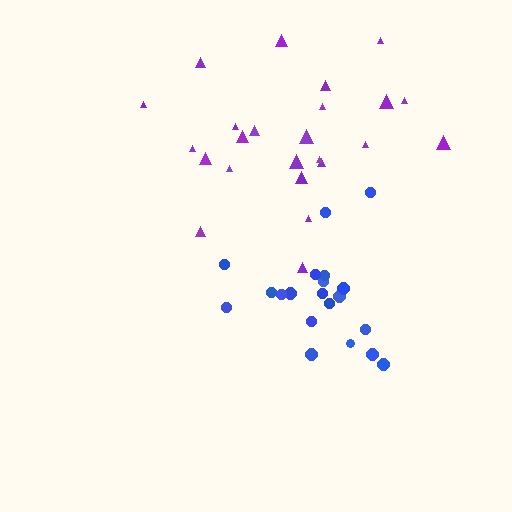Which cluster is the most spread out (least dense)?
Purple.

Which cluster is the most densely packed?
Blue.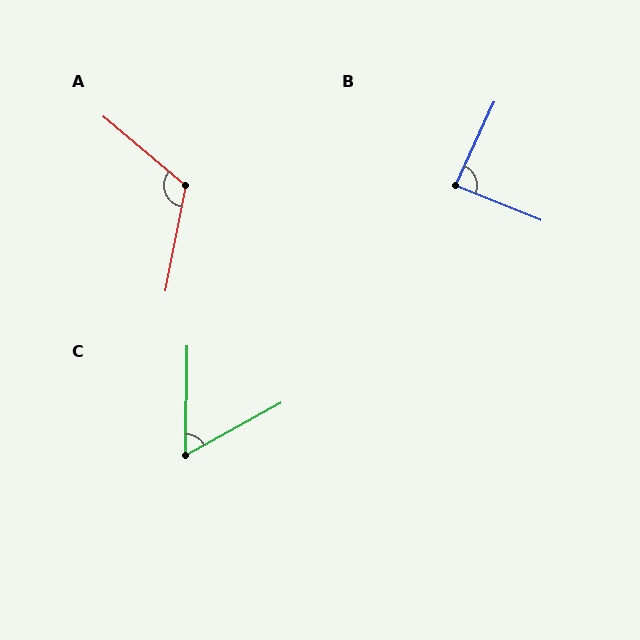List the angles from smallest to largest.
C (61°), B (87°), A (119°).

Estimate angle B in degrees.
Approximately 87 degrees.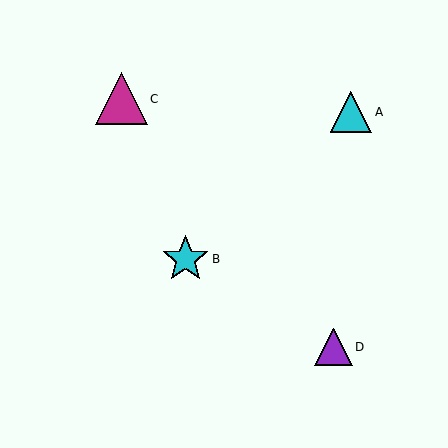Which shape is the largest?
The magenta triangle (labeled C) is the largest.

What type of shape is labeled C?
Shape C is a magenta triangle.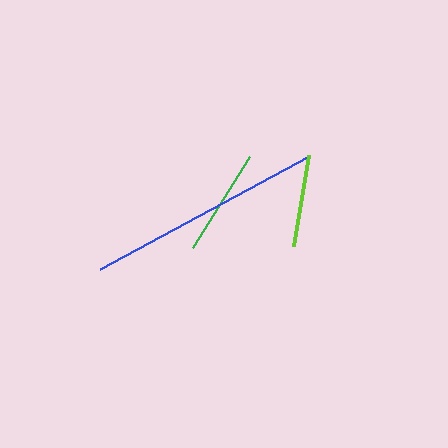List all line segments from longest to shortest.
From longest to shortest: blue, green, lime.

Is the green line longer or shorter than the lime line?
The green line is longer than the lime line.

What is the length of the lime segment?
The lime segment is approximately 92 pixels long.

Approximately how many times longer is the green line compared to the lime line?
The green line is approximately 1.2 times the length of the lime line.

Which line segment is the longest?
The blue line is the longest at approximately 238 pixels.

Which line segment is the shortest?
The lime line is the shortest at approximately 92 pixels.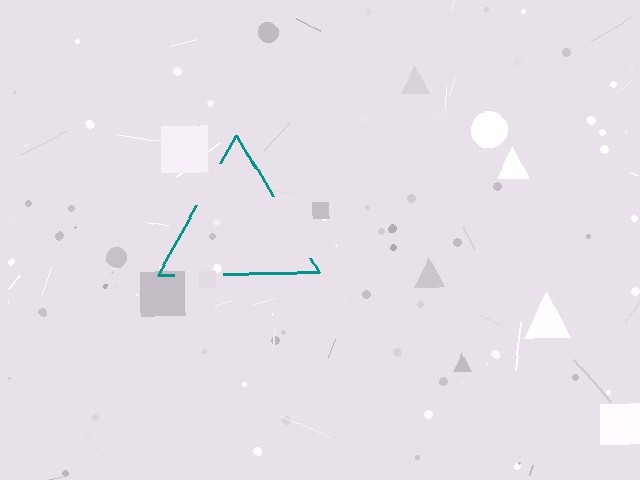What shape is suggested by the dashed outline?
The dashed outline suggests a triangle.